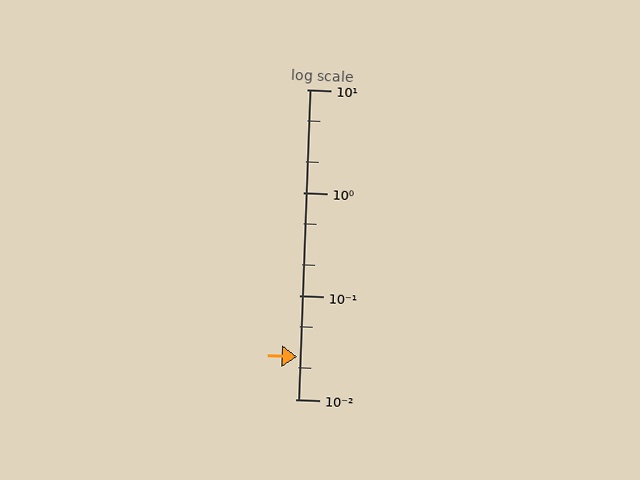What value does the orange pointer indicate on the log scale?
The pointer indicates approximately 0.026.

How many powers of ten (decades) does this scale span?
The scale spans 3 decades, from 0.01 to 10.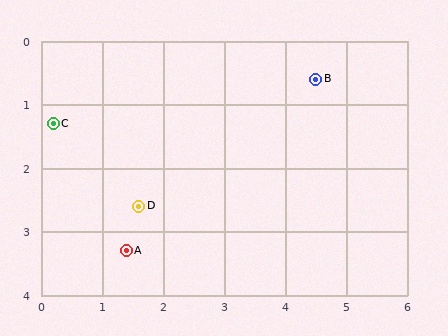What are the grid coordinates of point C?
Point C is at approximately (0.2, 1.3).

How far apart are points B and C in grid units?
Points B and C are about 4.4 grid units apart.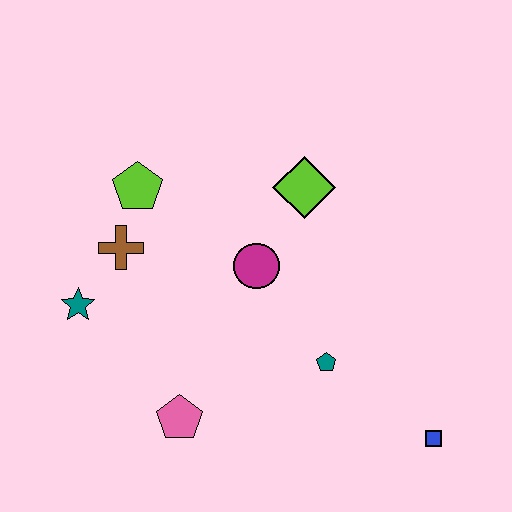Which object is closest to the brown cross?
The lime pentagon is closest to the brown cross.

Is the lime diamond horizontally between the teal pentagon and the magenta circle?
Yes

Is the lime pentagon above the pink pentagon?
Yes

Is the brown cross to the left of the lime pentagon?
Yes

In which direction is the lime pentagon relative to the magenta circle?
The lime pentagon is to the left of the magenta circle.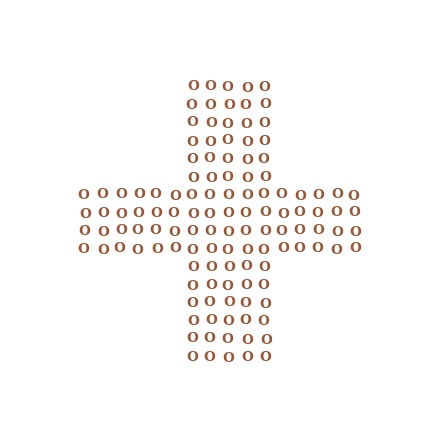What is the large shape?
The large shape is a cross.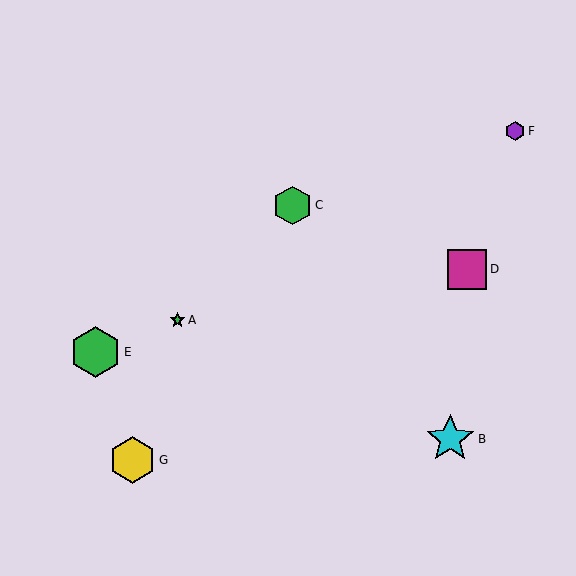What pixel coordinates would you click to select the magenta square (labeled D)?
Click at (467, 269) to select the magenta square D.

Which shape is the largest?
The green hexagon (labeled E) is the largest.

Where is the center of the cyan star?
The center of the cyan star is at (450, 439).